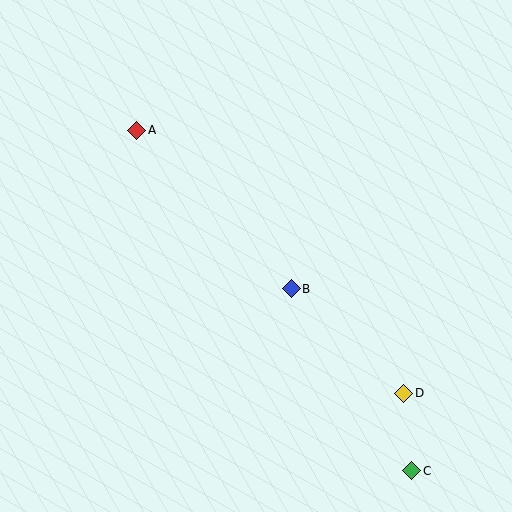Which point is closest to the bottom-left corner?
Point B is closest to the bottom-left corner.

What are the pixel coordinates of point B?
Point B is at (291, 289).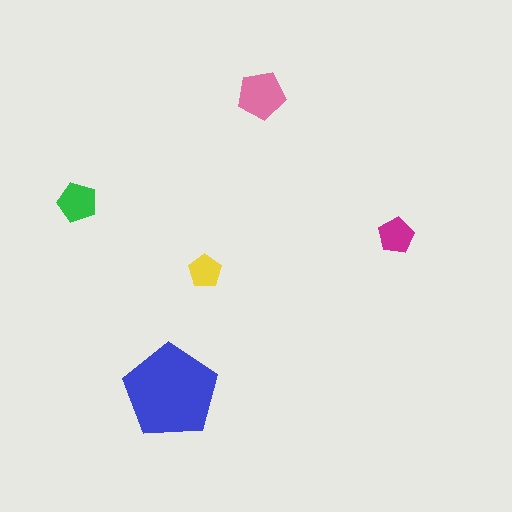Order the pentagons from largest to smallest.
the blue one, the pink one, the green one, the magenta one, the yellow one.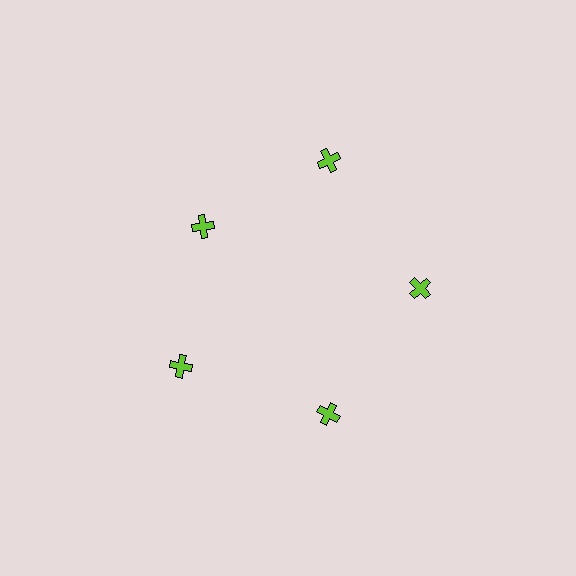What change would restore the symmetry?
The symmetry would be restored by moving it outward, back onto the ring so that all 5 crosses sit at equal angles and equal distance from the center.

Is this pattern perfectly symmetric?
No. The 5 lime crosses are arranged in a ring, but one element near the 10 o'clock position is pulled inward toward the center, breaking the 5-fold rotational symmetry.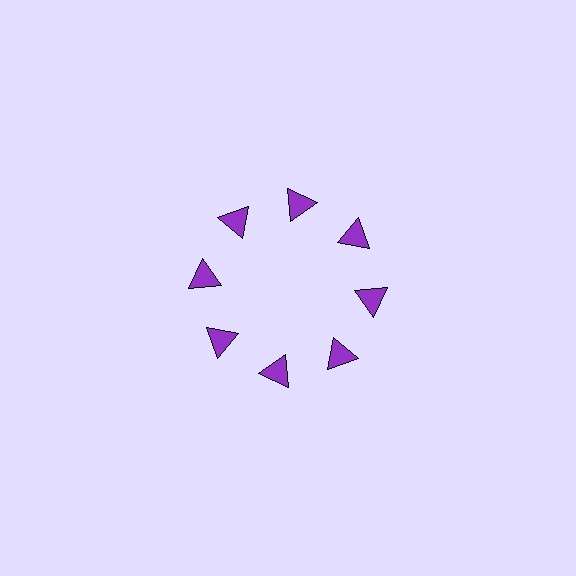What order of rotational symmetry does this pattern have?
This pattern has 8-fold rotational symmetry.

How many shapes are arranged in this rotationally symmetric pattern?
There are 8 shapes, arranged in 8 groups of 1.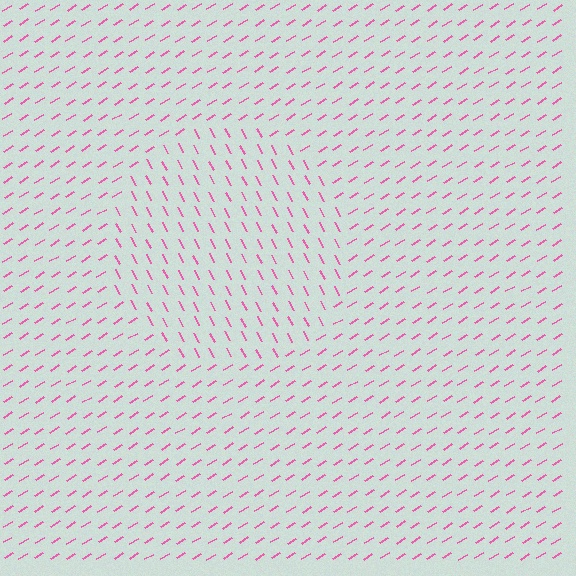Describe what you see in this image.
The image is filled with small pink line segments. A circle region in the image has lines oriented differently from the surrounding lines, creating a visible texture boundary.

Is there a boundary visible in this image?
Yes, there is a texture boundary formed by a change in line orientation.